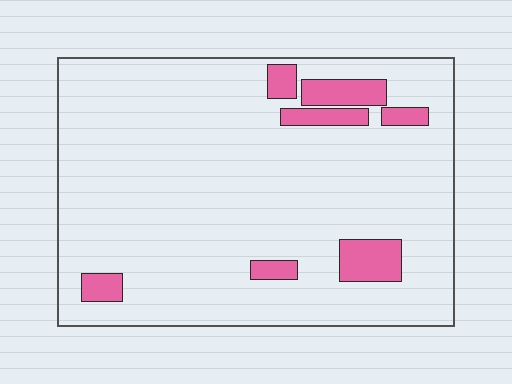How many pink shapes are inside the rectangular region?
7.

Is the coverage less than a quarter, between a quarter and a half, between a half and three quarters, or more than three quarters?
Less than a quarter.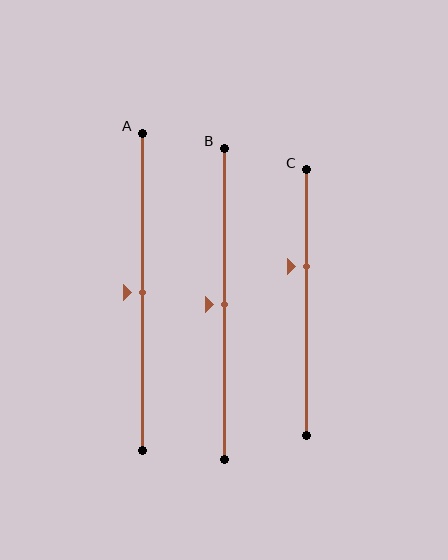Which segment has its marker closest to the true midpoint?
Segment A has its marker closest to the true midpoint.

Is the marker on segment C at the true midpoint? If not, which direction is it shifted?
No, the marker on segment C is shifted upward by about 13% of the segment length.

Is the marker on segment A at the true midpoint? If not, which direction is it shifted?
Yes, the marker on segment A is at the true midpoint.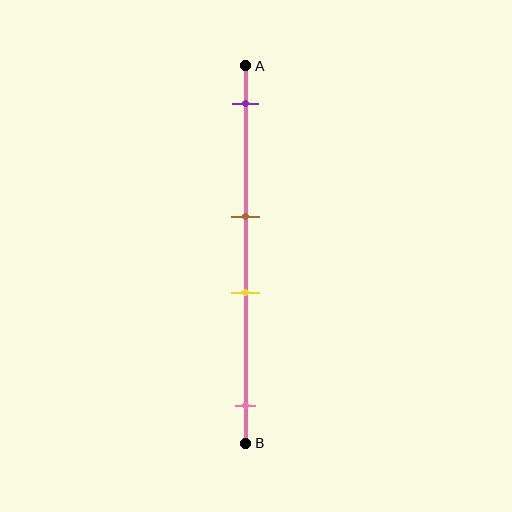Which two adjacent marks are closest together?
The brown and yellow marks are the closest adjacent pair.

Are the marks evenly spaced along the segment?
No, the marks are not evenly spaced.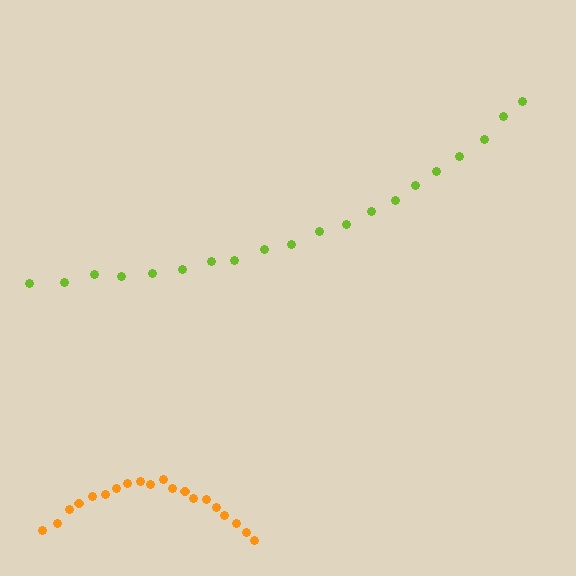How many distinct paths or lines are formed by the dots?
There are 2 distinct paths.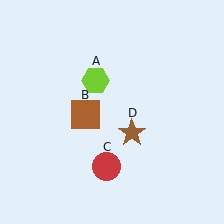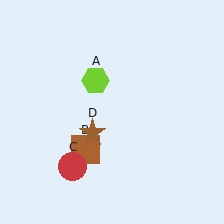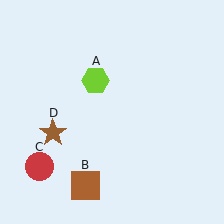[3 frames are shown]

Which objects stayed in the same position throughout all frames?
Lime hexagon (object A) remained stationary.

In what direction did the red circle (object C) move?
The red circle (object C) moved left.